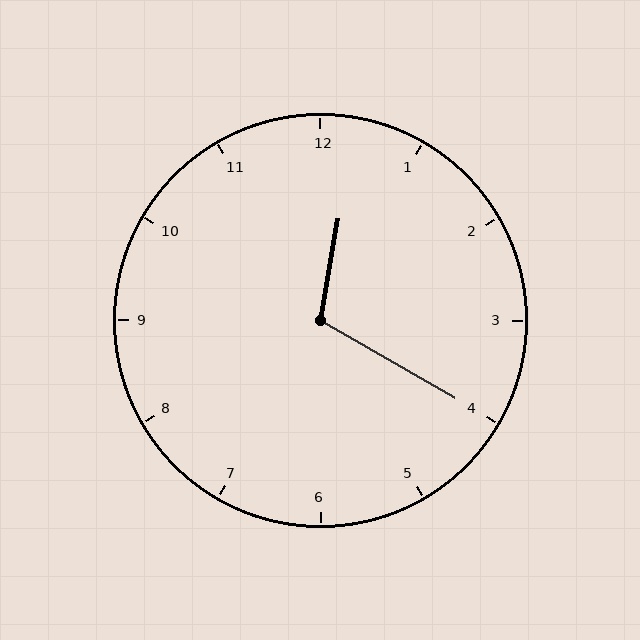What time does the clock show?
12:20.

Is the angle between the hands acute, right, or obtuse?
It is obtuse.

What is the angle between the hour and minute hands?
Approximately 110 degrees.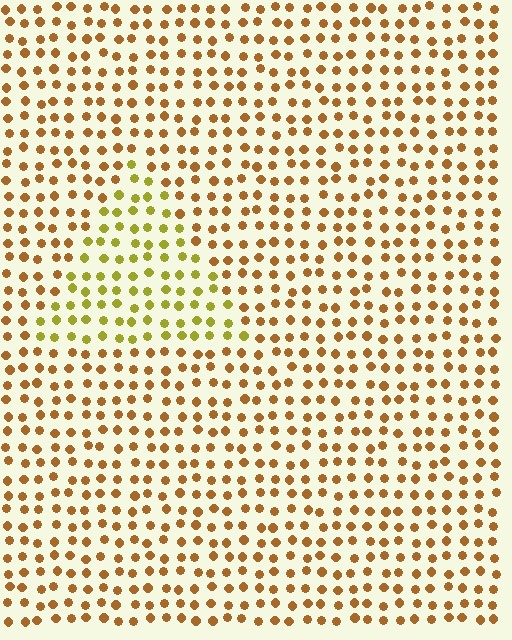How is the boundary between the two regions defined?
The boundary is defined purely by a slight shift in hue (about 34 degrees). Spacing, size, and orientation are identical on both sides.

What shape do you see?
I see a triangle.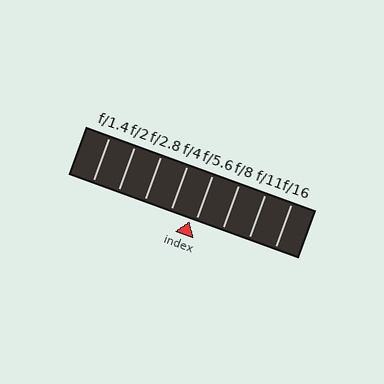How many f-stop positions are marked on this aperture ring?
There are 8 f-stop positions marked.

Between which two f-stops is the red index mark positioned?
The index mark is between f/4 and f/5.6.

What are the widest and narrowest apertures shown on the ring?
The widest aperture shown is f/1.4 and the narrowest is f/16.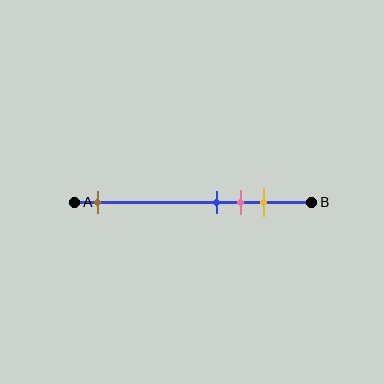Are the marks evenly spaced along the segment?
No, the marks are not evenly spaced.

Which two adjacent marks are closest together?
The blue and pink marks are the closest adjacent pair.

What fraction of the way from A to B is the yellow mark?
The yellow mark is approximately 80% (0.8) of the way from A to B.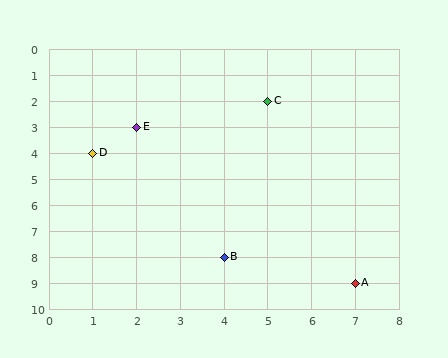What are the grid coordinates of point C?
Point C is at grid coordinates (5, 2).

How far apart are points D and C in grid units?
Points D and C are 4 columns and 2 rows apart (about 4.5 grid units diagonally).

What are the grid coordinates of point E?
Point E is at grid coordinates (2, 3).